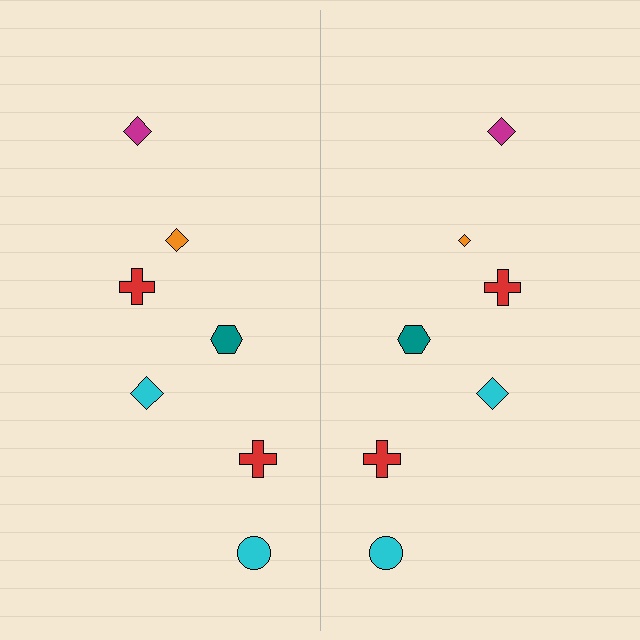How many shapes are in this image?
There are 14 shapes in this image.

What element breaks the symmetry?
The orange diamond on the right side has a different size than its mirror counterpart.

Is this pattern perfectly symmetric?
No, the pattern is not perfectly symmetric. The orange diamond on the right side has a different size than its mirror counterpart.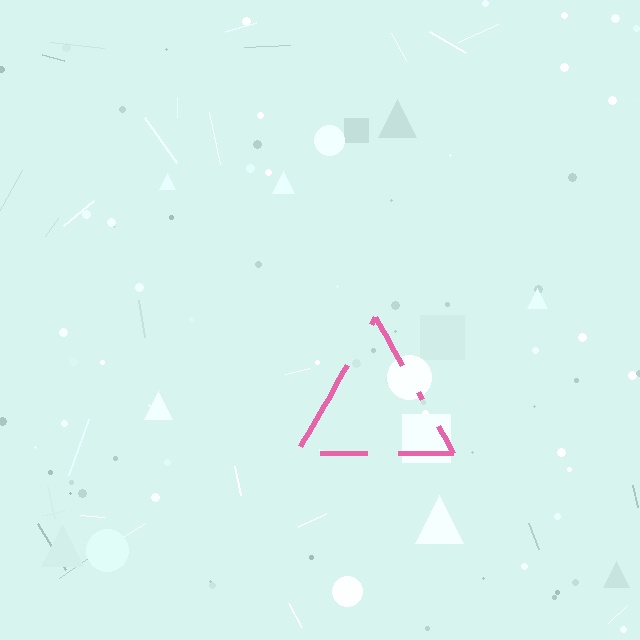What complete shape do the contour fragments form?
The contour fragments form a triangle.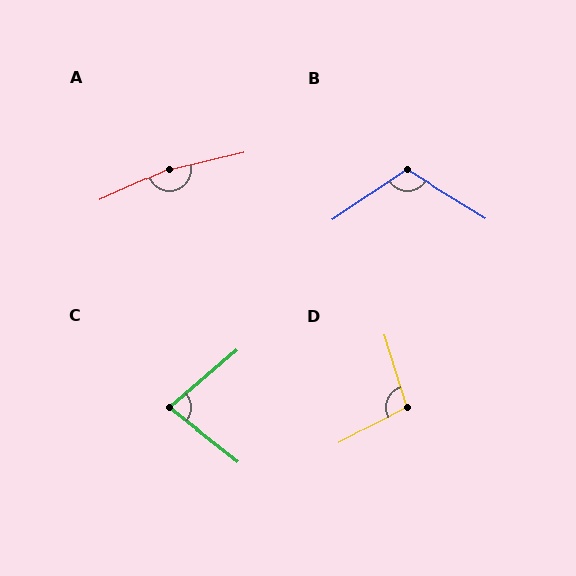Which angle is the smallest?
C, at approximately 79 degrees.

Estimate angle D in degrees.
Approximately 100 degrees.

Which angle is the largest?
A, at approximately 169 degrees.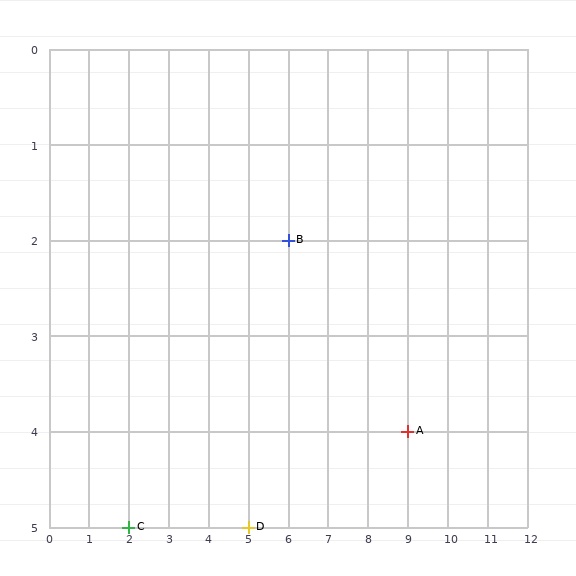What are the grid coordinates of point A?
Point A is at grid coordinates (9, 4).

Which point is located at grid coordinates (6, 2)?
Point B is at (6, 2).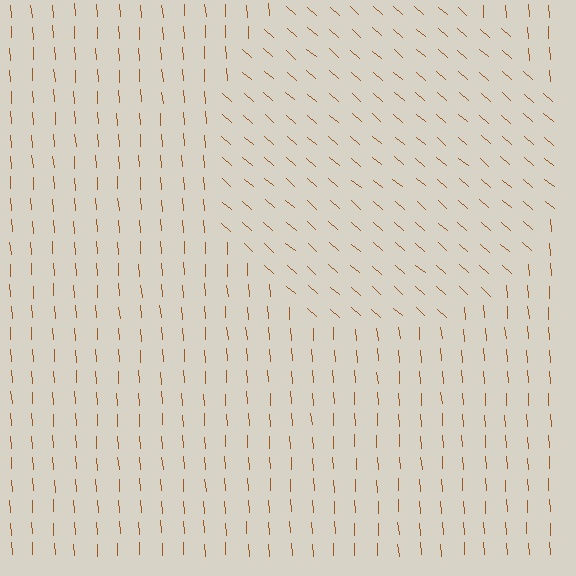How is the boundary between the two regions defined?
The boundary is defined purely by a change in line orientation (approximately 45 degrees difference). All lines are the same color and thickness.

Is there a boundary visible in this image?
Yes, there is a texture boundary formed by a change in line orientation.